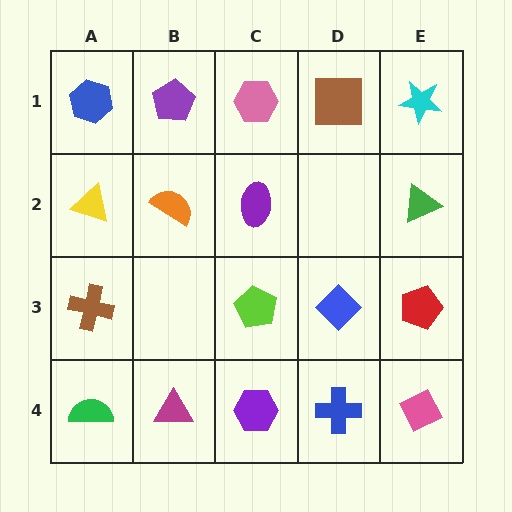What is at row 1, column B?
A purple pentagon.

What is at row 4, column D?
A blue cross.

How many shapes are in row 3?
4 shapes.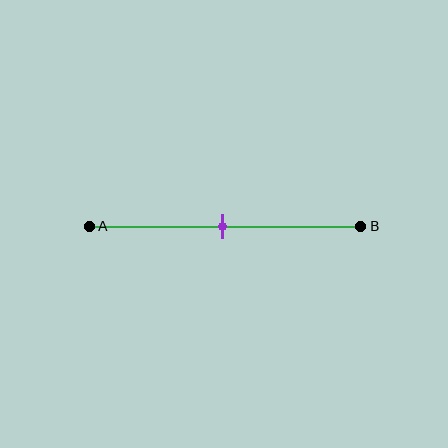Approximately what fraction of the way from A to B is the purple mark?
The purple mark is approximately 50% of the way from A to B.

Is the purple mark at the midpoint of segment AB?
Yes, the mark is approximately at the midpoint.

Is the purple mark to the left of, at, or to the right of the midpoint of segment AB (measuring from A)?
The purple mark is approximately at the midpoint of segment AB.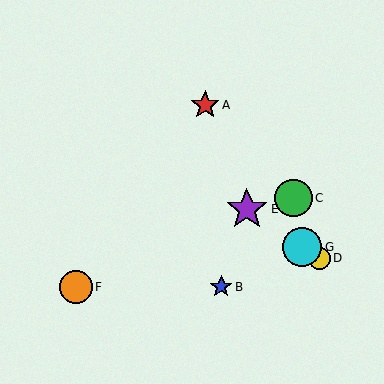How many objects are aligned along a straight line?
3 objects (D, E, G) are aligned along a straight line.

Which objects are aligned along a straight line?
Objects D, E, G are aligned along a straight line.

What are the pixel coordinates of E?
Object E is at (247, 209).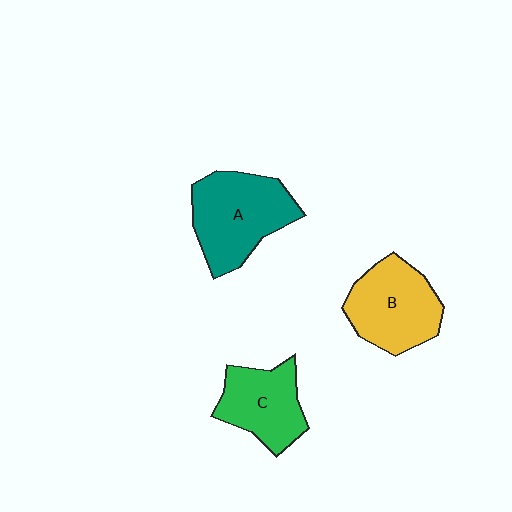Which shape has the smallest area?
Shape C (green).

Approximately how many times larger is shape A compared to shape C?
Approximately 1.3 times.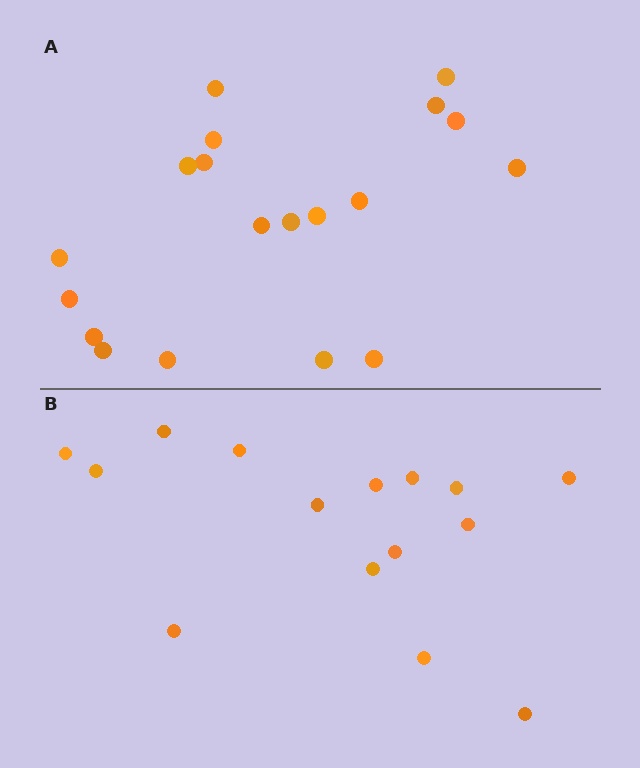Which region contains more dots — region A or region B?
Region A (the top region) has more dots.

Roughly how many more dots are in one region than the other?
Region A has about 4 more dots than region B.